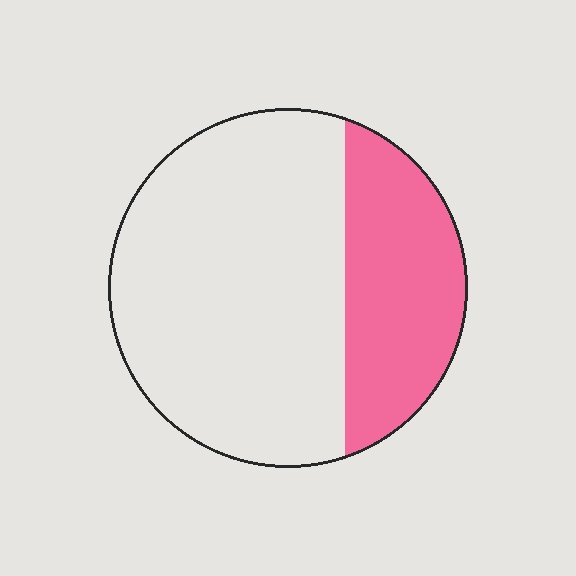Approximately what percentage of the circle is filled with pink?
Approximately 30%.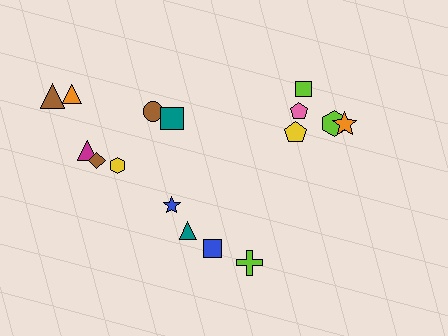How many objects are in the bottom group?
There are 4 objects.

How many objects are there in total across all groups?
There are 16 objects.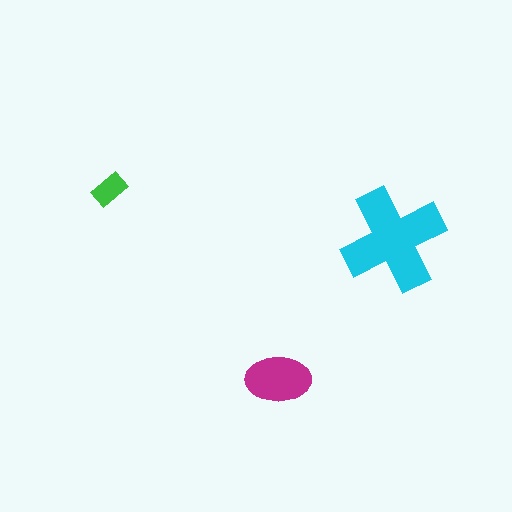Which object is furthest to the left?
The green rectangle is leftmost.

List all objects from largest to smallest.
The cyan cross, the magenta ellipse, the green rectangle.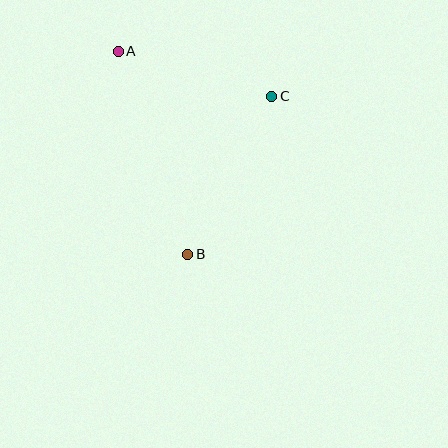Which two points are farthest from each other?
Points A and B are farthest from each other.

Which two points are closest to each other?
Points A and C are closest to each other.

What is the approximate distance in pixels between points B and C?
The distance between B and C is approximately 179 pixels.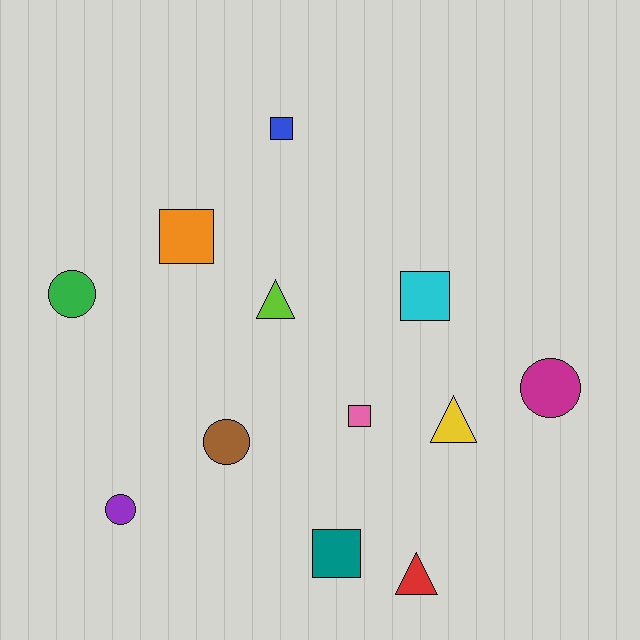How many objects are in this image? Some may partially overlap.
There are 12 objects.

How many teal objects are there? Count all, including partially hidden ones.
There is 1 teal object.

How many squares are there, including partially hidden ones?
There are 5 squares.